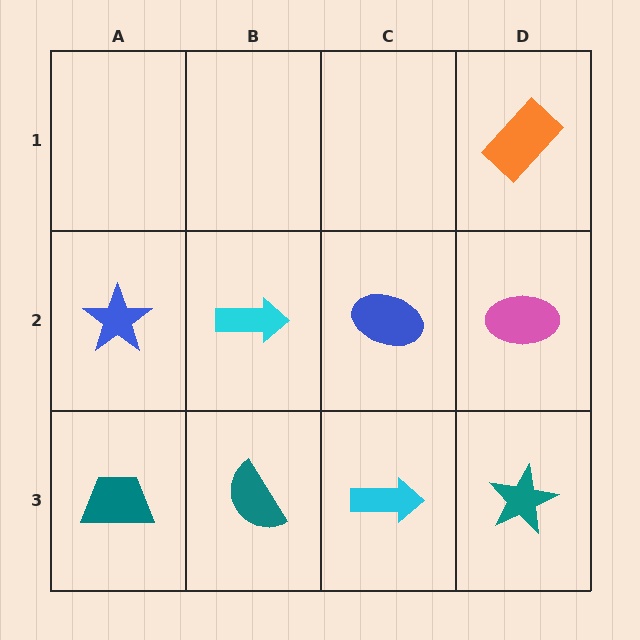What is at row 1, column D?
An orange rectangle.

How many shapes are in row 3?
4 shapes.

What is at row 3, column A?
A teal trapezoid.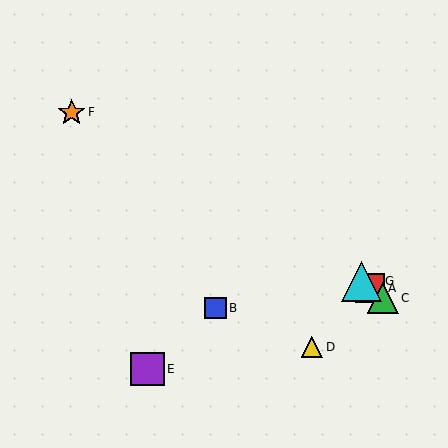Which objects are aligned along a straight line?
Objects A, C, G are aligned along a straight line.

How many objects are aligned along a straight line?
3 objects (A, C, G) are aligned along a straight line.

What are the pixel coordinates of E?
Object E is at (148, 369).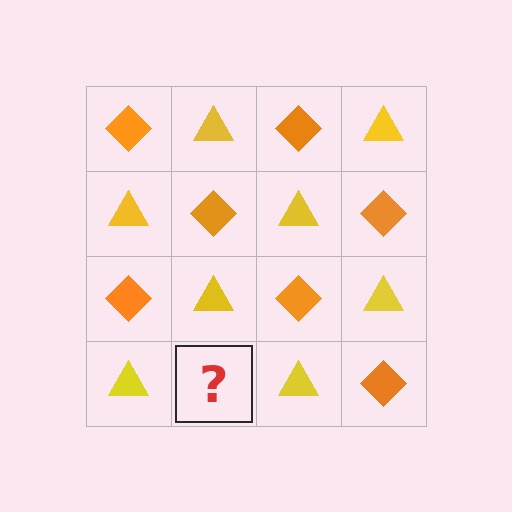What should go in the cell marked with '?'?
The missing cell should contain an orange diamond.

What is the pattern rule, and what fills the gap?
The rule is that it alternates orange diamond and yellow triangle in a checkerboard pattern. The gap should be filled with an orange diamond.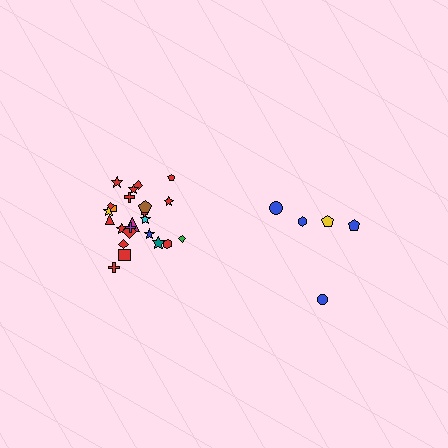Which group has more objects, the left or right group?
The left group.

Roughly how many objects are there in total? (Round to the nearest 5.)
Roughly 30 objects in total.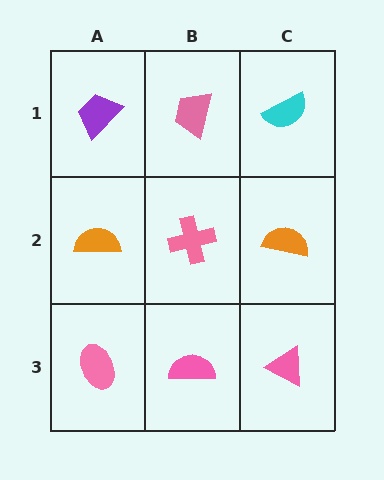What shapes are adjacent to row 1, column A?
An orange semicircle (row 2, column A), a pink trapezoid (row 1, column B).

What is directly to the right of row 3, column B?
A pink triangle.